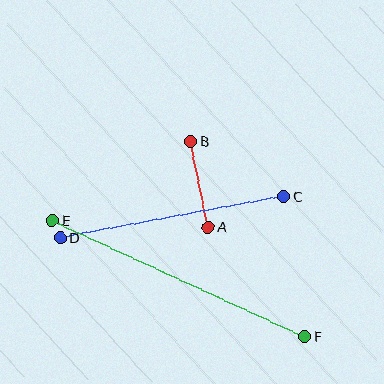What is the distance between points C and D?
The distance is approximately 227 pixels.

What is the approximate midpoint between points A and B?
The midpoint is at approximately (200, 184) pixels.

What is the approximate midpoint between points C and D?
The midpoint is at approximately (172, 217) pixels.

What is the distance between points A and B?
The distance is approximately 87 pixels.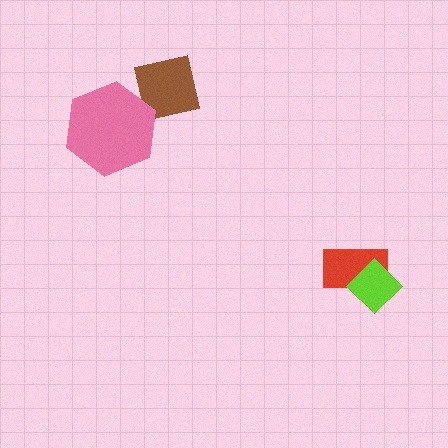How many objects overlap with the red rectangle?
1 object overlaps with the red rectangle.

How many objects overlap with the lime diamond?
1 object overlaps with the lime diamond.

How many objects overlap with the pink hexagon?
1 object overlaps with the pink hexagon.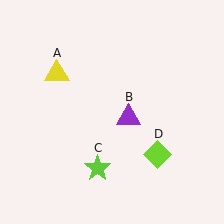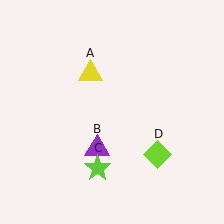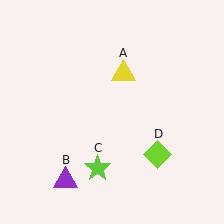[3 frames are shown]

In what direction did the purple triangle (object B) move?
The purple triangle (object B) moved down and to the left.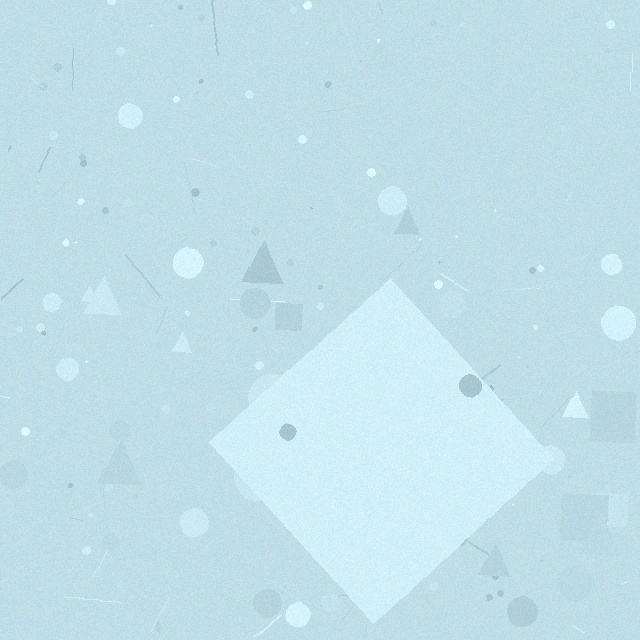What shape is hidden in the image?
A diamond is hidden in the image.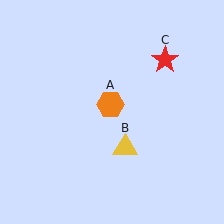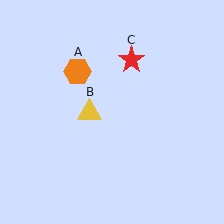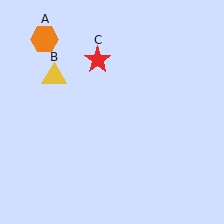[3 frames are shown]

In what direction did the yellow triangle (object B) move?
The yellow triangle (object B) moved up and to the left.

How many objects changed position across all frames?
3 objects changed position: orange hexagon (object A), yellow triangle (object B), red star (object C).